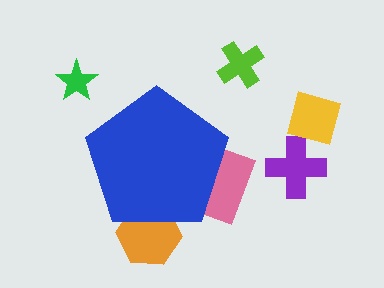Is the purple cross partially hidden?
No, the purple cross is fully visible.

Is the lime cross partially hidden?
No, the lime cross is fully visible.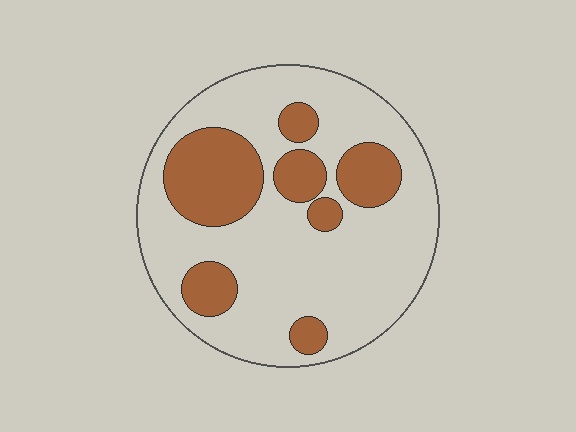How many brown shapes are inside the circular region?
7.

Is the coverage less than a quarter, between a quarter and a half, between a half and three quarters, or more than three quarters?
Between a quarter and a half.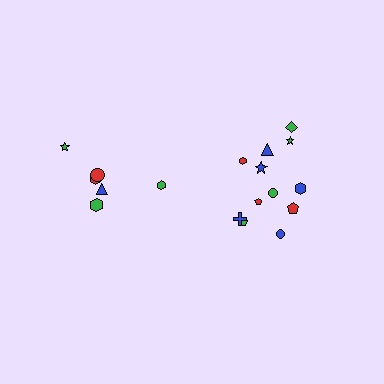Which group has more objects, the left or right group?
The right group.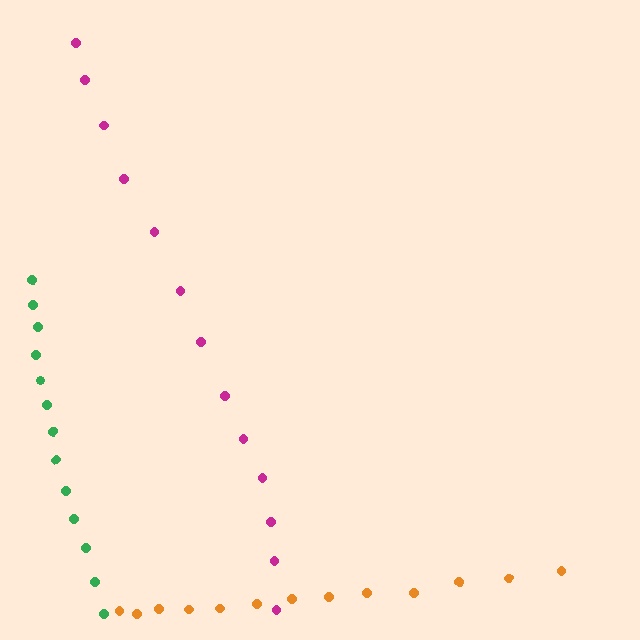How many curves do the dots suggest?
There are 3 distinct paths.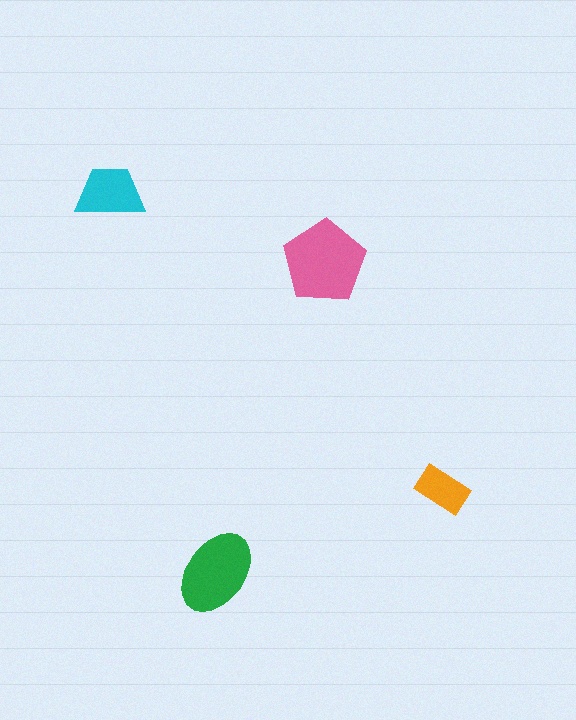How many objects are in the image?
There are 4 objects in the image.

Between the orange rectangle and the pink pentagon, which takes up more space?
The pink pentagon.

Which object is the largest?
The pink pentagon.